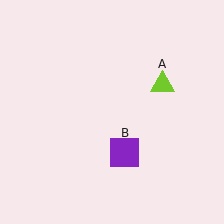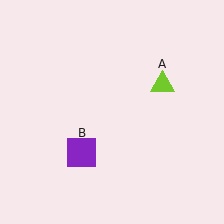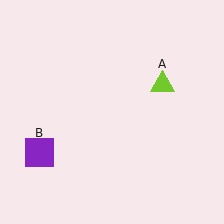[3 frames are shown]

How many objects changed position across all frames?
1 object changed position: purple square (object B).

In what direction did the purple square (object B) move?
The purple square (object B) moved left.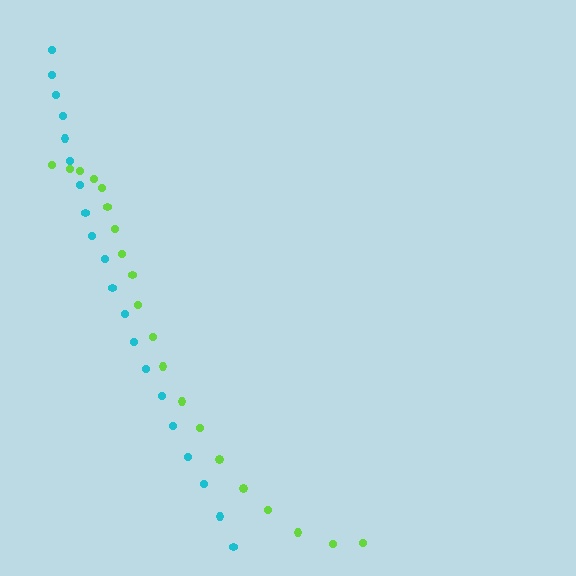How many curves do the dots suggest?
There are 2 distinct paths.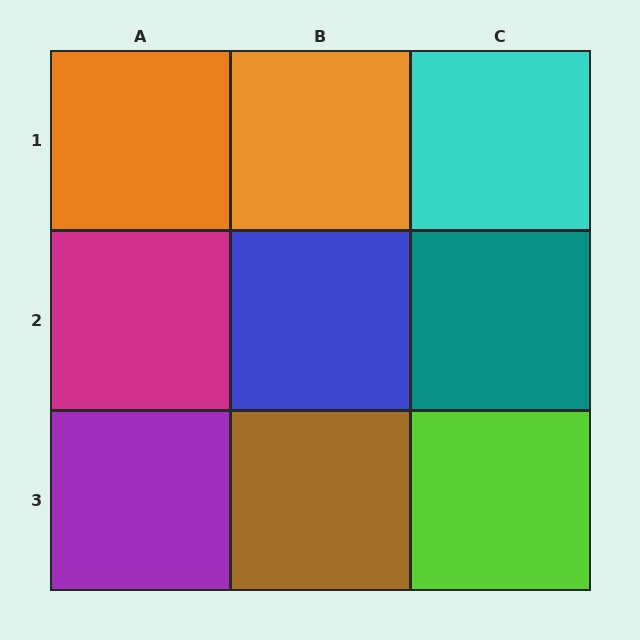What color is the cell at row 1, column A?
Orange.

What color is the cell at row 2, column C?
Teal.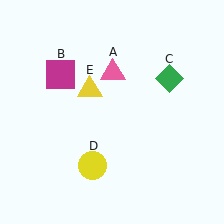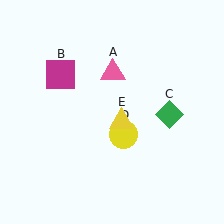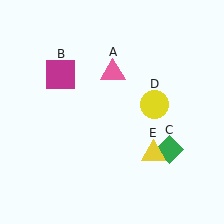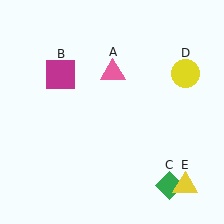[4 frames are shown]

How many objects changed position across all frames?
3 objects changed position: green diamond (object C), yellow circle (object D), yellow triangle (object E).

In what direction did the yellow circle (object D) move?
The yellow circle (object D) moved up and to the right.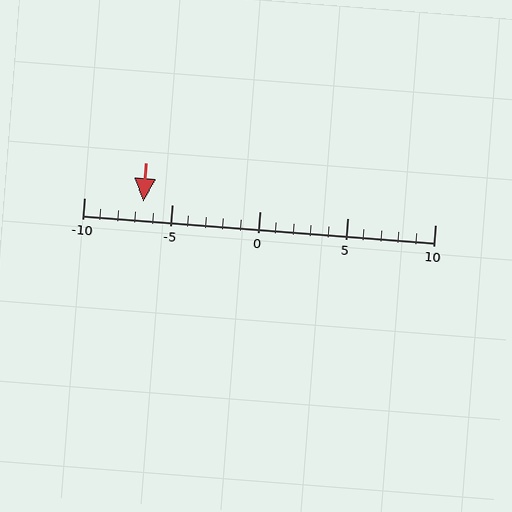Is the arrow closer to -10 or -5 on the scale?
The arrow is closer to -5.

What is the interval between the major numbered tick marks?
The major tick marks are spaced 5 units apart.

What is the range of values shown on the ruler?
The ruler shows values from -10 to 10.